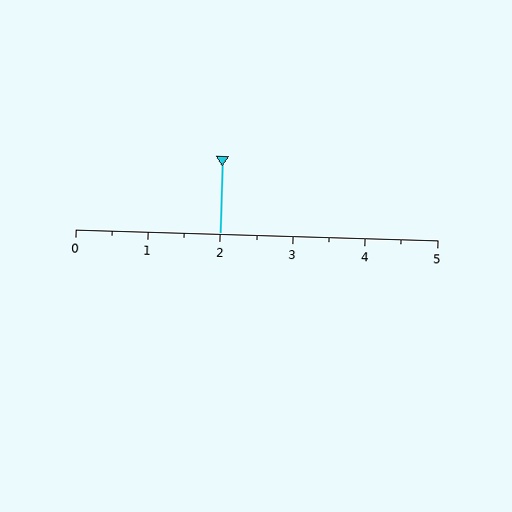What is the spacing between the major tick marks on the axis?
The major ticks are spaced 1 apart.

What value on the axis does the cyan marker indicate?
The marker indicates approximately 2.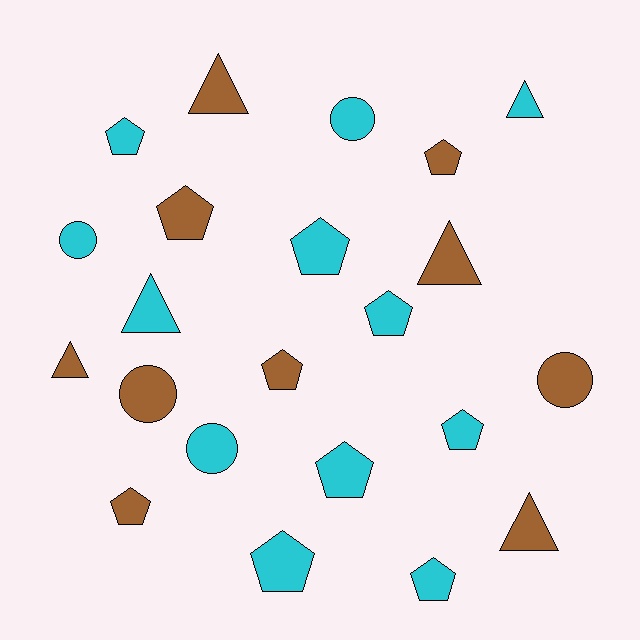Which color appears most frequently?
Cyan, with 12 objects.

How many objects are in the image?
There are 22 objects.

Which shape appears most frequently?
Pentagon, with 11 objects.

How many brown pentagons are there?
There are 4 brown pentagons.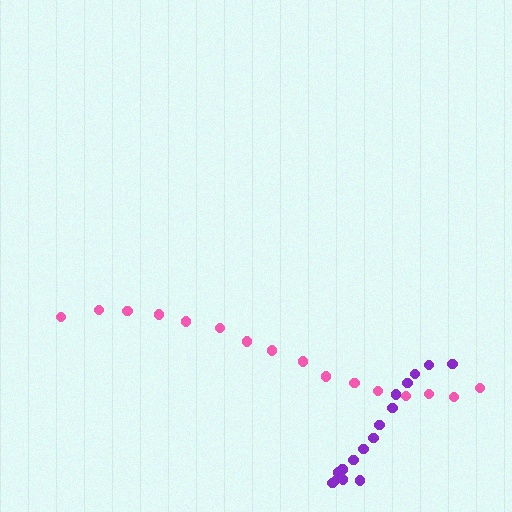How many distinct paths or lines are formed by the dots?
There are 2 distinct paths.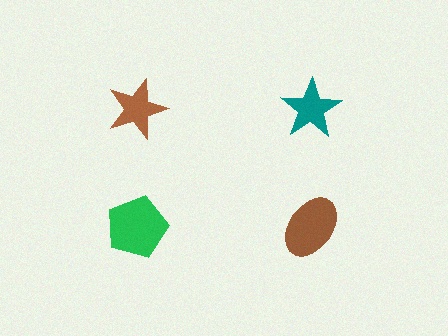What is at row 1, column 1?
A brown star.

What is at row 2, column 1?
A green pentagon.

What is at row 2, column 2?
A brown ellipse.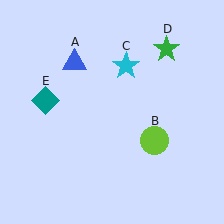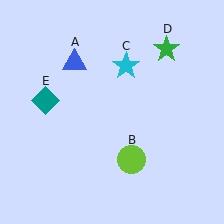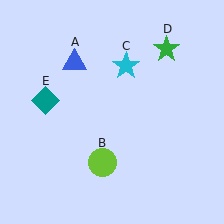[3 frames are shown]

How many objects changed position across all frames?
1 object changed position: lime circle (object B).